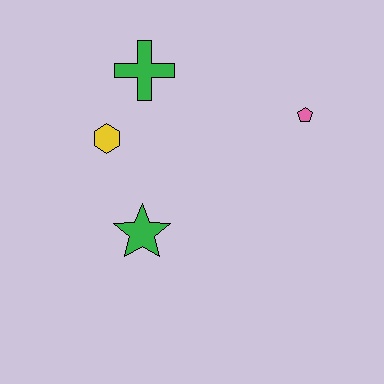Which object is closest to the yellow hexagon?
The green cross is closest to the yellow hexagon.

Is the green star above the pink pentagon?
No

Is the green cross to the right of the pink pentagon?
No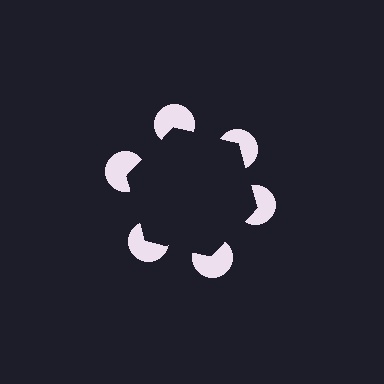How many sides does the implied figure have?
6 sides.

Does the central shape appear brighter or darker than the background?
It typically appears slightly darker than the background, even though no actual brightness change is drawn.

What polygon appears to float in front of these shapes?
An illusory hexagon — its edges are inferred from the aligned wedge cuts in the pac-man discs, not physically drawn.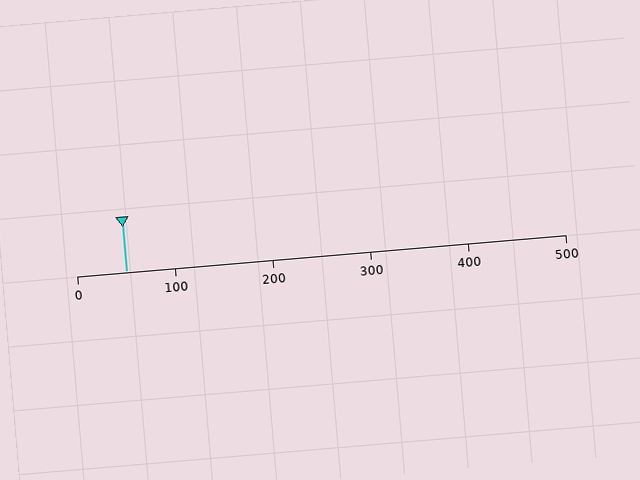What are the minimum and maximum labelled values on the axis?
The axis runs from 0 to 500.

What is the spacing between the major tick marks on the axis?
The major ticks are spaced 100 apart.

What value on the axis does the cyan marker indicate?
The marker indicates approximately 50.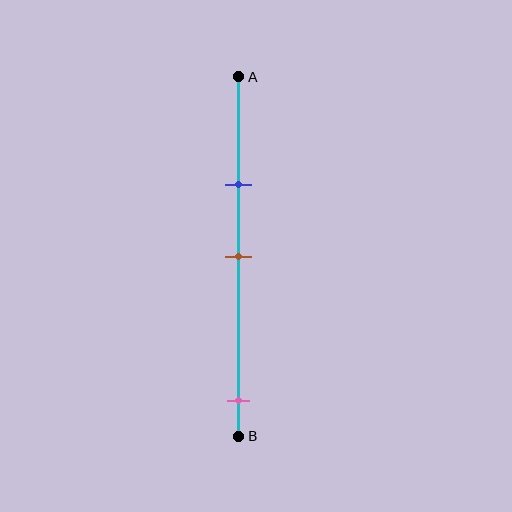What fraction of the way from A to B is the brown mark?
The brown mark is approximately 50% (0.5) of the way from A to B.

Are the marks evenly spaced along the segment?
No, the marks are not evenly spaced.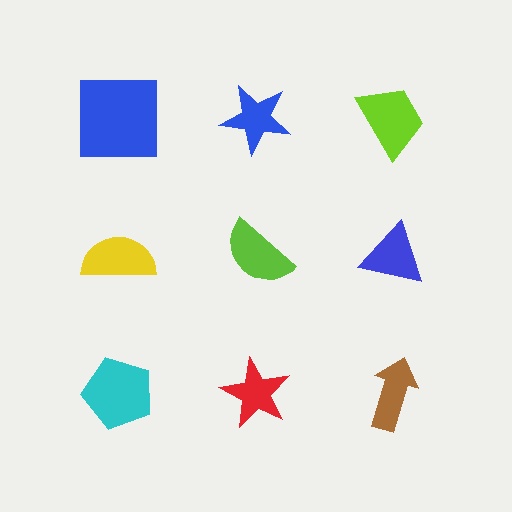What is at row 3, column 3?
A brown arrow.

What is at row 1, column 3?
A lime trapezoid.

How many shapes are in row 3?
3 shapes.